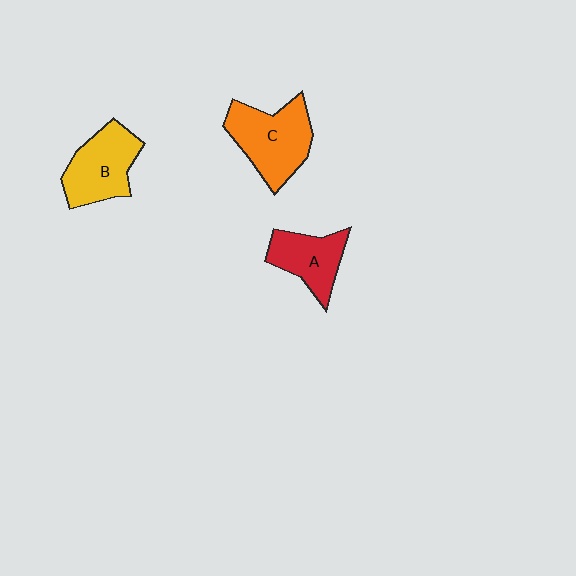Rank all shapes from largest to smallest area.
From largest to smallest: C (orange), B (yellow), A (red).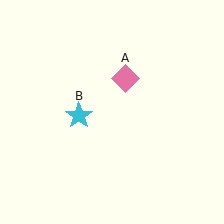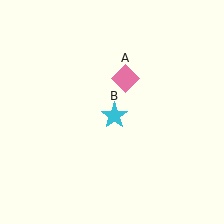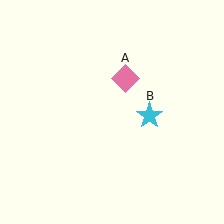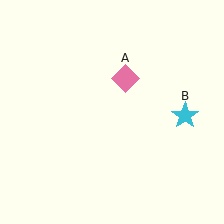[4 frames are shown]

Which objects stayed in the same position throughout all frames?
Pink diamond (object A) remained stationary.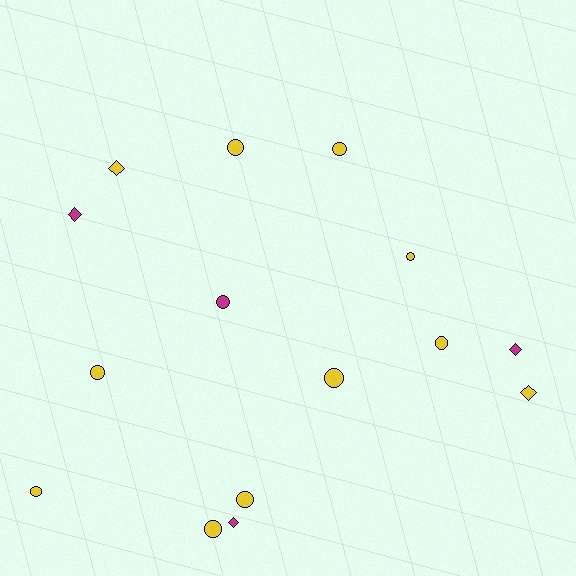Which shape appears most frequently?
Circle, with 10 objects.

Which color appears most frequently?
Yellow, with 11 objects.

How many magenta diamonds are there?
There are 3 magenta diamonds.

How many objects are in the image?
There are 15 objects.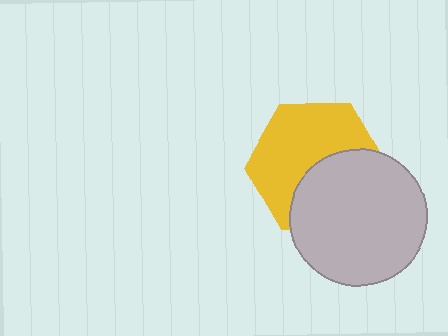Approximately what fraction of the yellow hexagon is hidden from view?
Roughly 42% of the yellow hexagon is hidden behind the light gray circle.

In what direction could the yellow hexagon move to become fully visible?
The yellow hexagon could move up. That would shift it out from behind the light gray circle entirely.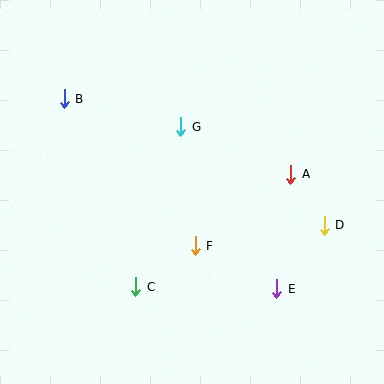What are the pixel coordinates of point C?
Point C is at (136, 287).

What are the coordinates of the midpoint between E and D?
The midpoint between E and D is at (301, 257).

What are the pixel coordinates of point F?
Point F is at (195, 246).